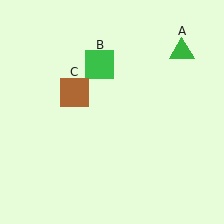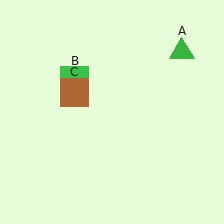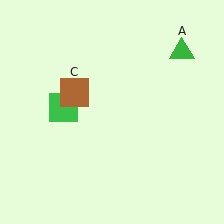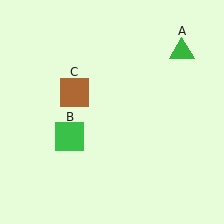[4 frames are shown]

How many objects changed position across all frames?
1 object changed position: green square (object B).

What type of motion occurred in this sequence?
The green square (object B) rotated counterclockwise around the center of the scene.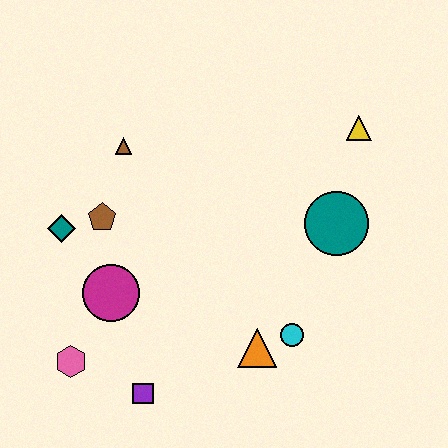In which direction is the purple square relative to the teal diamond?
The purple square is below the teal diamond.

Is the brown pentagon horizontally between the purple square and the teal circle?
No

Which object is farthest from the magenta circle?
The yellow triangle is farthest from the magenta circle.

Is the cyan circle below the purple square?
No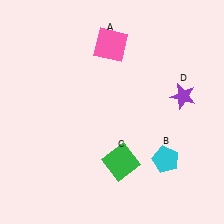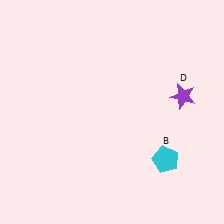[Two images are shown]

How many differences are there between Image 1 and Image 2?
There are 2 differences between the two images.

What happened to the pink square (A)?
The pink square (A) was removed in Image 2. It was in the top-left area of Image 1.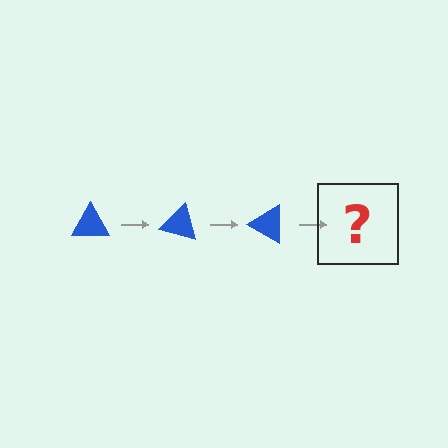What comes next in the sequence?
The next element should be a blue triangle rotated 45 degrees.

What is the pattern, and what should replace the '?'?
The pattern is that the triangle rotates 15 degrees each step. The '?' should be a blue triangle rotated 45 degrees.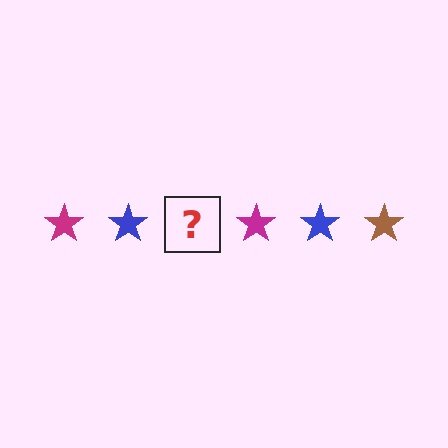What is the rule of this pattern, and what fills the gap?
The rule is that the pattern cycles through magenta, blue, brown stars. The gap should be filled with a brown star.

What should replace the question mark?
The question mark should be replaced with a brown star.